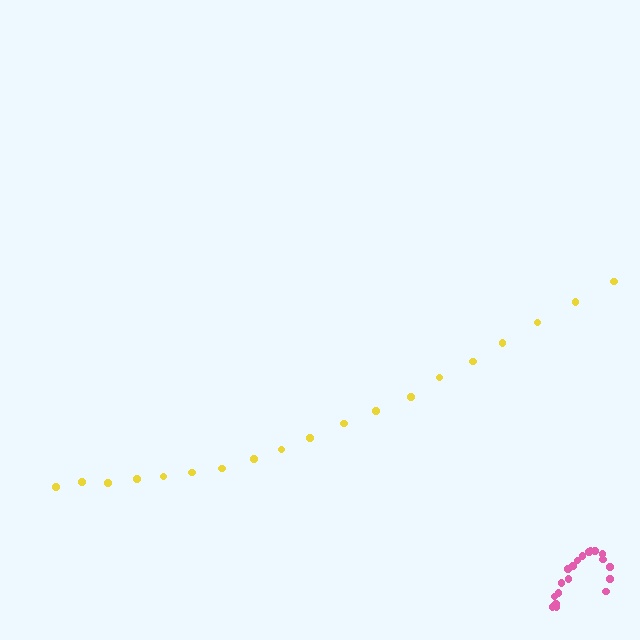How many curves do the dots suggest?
There are 2 distinct paths.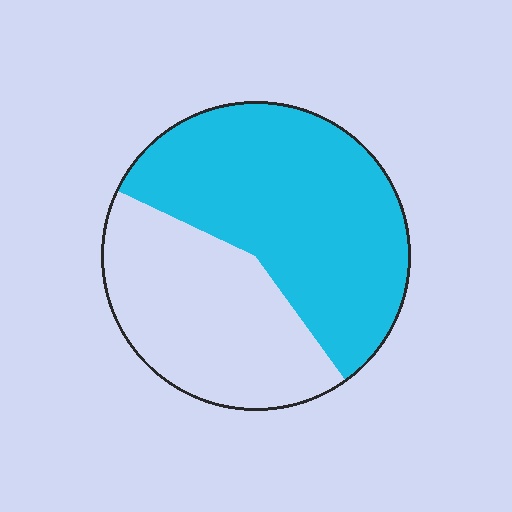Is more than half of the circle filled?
Yes.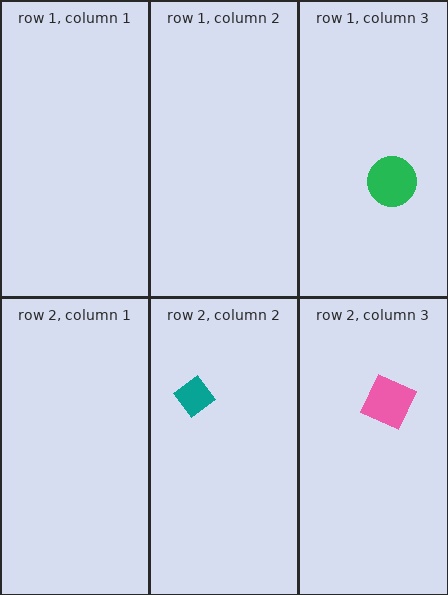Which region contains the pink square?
The row 2, column 3 region.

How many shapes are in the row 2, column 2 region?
1.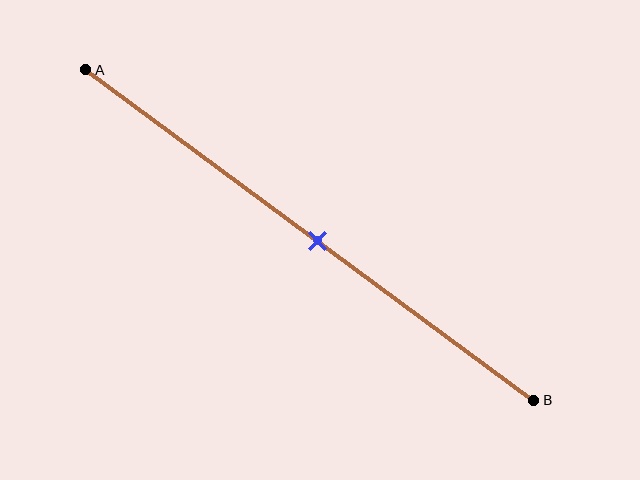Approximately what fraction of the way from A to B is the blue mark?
The blue mark is approximately 50% of the way from A to B.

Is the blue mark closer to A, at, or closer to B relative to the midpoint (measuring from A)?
The blue mark is approximately at the midpoint of segment AB.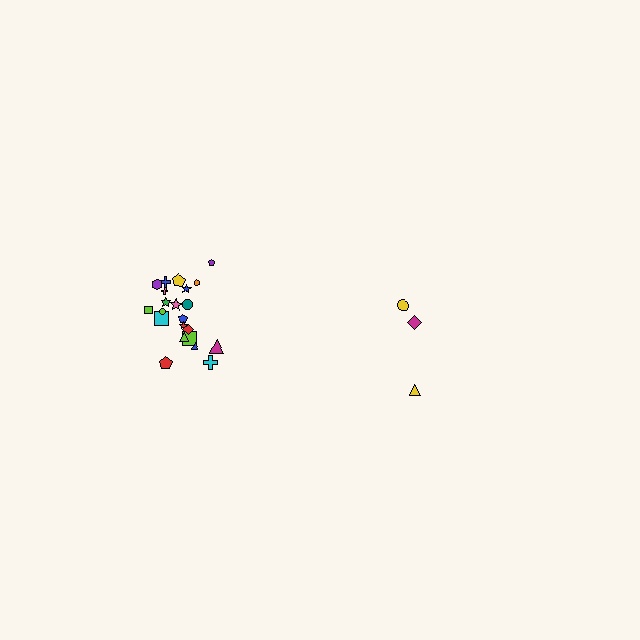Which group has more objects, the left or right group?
The left group.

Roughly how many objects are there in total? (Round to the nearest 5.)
Roughly 25 objects in total.